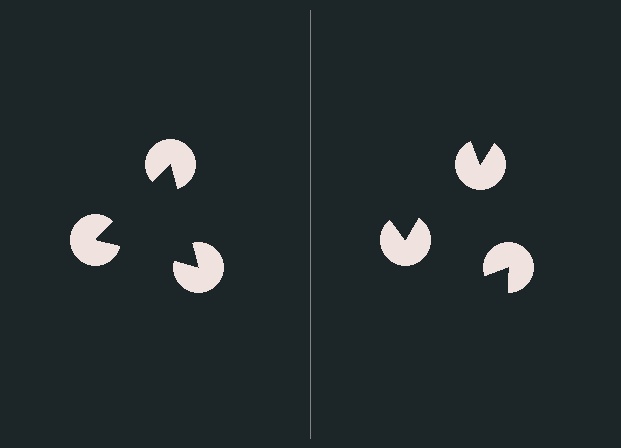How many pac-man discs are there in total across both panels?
6 — 3 on each side.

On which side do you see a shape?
An illusory triangle appears on the left side. On the right side the wedge cuts are rotated, so no coherent shape forms.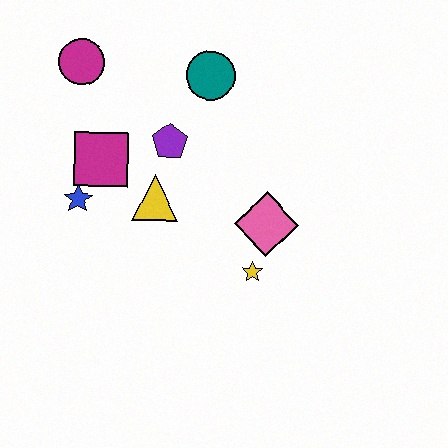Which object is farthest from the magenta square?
The yellow star is farthest from the magenta square.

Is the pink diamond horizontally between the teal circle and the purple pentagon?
No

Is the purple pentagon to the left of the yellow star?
Yes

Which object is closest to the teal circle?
The purple pentagon is closest to the teal circle.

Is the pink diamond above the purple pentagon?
No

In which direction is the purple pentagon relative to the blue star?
The purple pentagon is to the right of the blue star.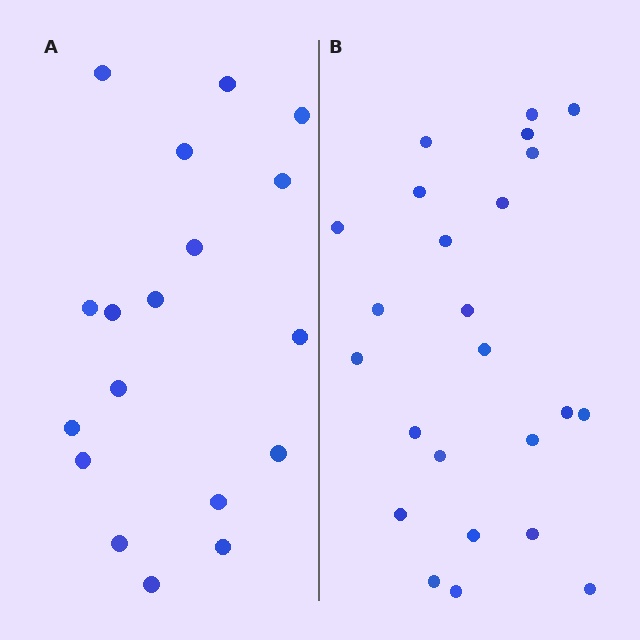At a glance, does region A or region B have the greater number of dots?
Region B (the right region) has more dots.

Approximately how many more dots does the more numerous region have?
Region B has about 6 more dots than region A.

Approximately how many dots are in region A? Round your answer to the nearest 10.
About 20 dots. (The exact count is 18, which rounds to 20.)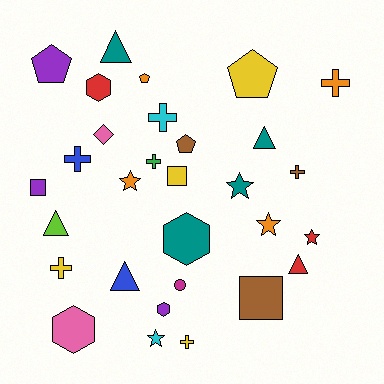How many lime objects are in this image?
There is 1 lime object.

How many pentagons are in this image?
There are 4 pentagons.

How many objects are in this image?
There are 30 objects.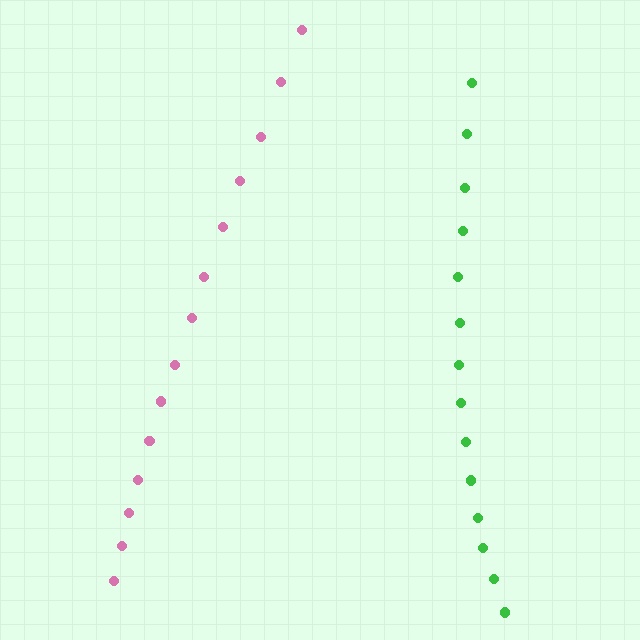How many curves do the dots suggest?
There are 2 distinct paths.